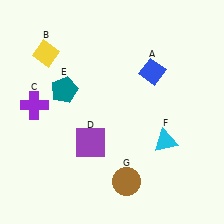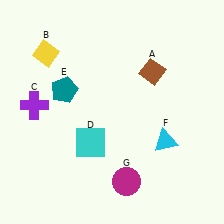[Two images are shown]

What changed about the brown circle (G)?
In Image 1, G is brown. In Image 2, it changed to magenta.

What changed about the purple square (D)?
In Image 1, D is purple. In Image 2, it changed to cyan.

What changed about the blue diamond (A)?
In Image 1, A is blue. In Image 2, it changed to brown.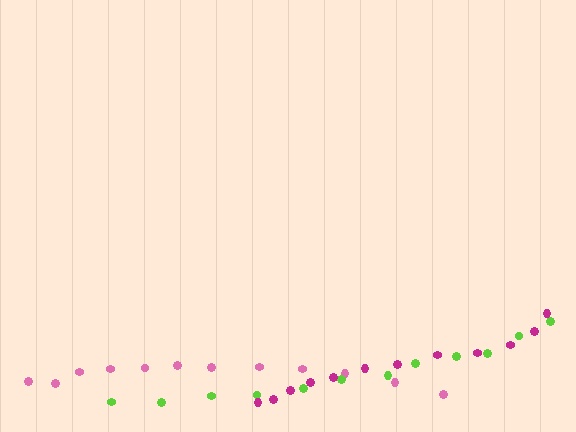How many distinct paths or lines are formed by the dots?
There are 3 distinct paths.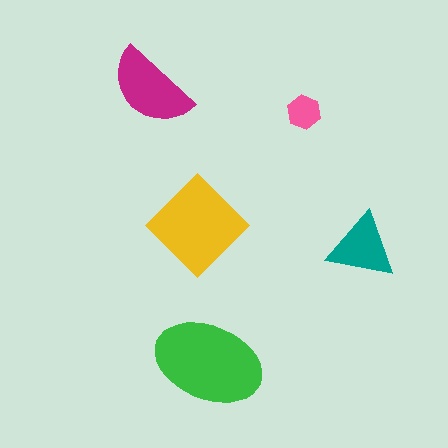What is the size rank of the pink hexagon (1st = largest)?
5th.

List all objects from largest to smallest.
The green ellipse, the yellow diamond, the magenta semicircle, the teal triangle, the pink hexagon.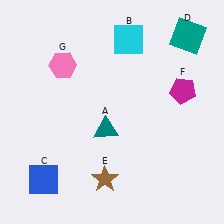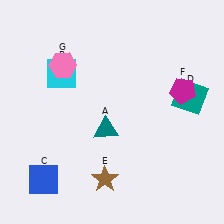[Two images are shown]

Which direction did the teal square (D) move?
The teal square (D) moved down.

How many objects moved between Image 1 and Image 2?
2 objects moved between the two images.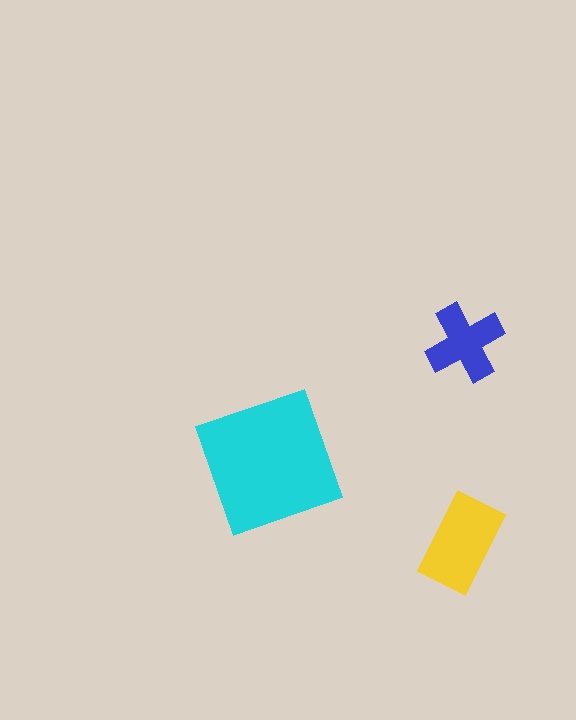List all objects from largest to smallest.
The cyan square, the yellow rectangle, the blue cross.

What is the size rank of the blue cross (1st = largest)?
3rd.